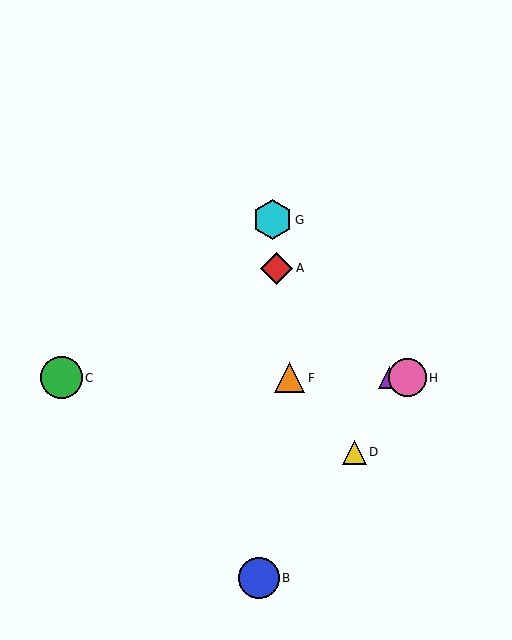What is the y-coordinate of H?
Object H is at y≈378.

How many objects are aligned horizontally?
4 objects (C, E, F, H) are aligned horizontally.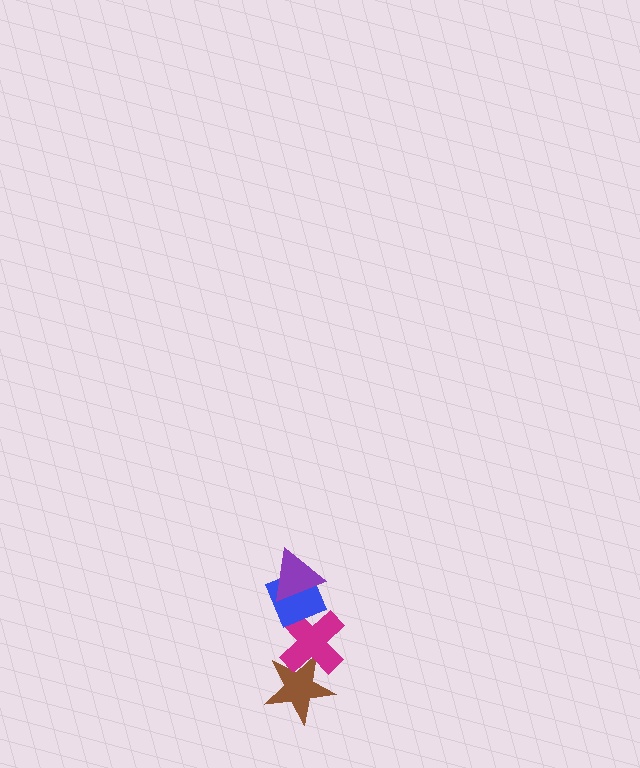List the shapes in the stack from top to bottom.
From top to bottom: the purple triangle, the blue diamond, the magenta cross, the brown star.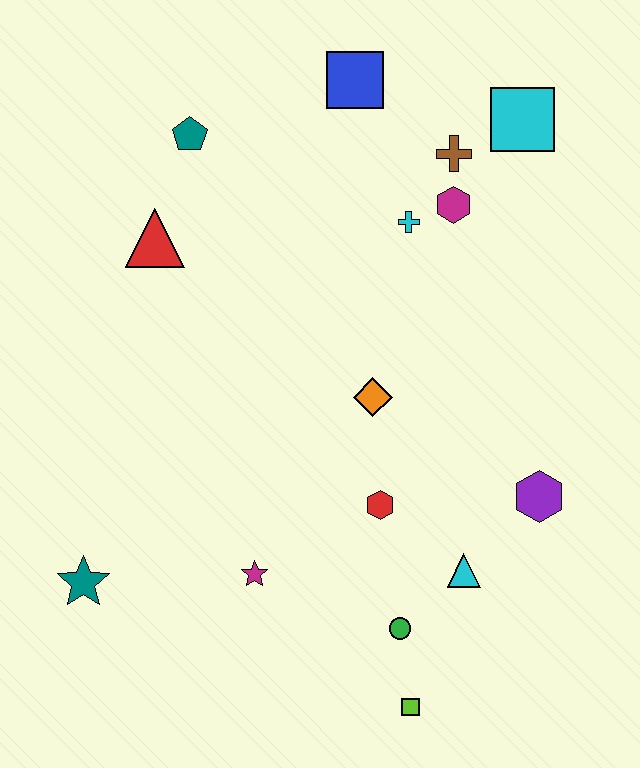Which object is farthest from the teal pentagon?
The lime square is farthest from the teal pentagon.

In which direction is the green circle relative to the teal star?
The green circle is to the right of the teal star.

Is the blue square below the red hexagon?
No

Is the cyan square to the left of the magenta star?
No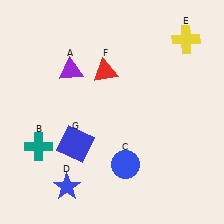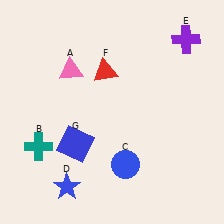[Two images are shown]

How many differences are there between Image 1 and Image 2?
There are 2 differences between the two images.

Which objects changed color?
A changed from purple to pink. E changed from yellow to purple.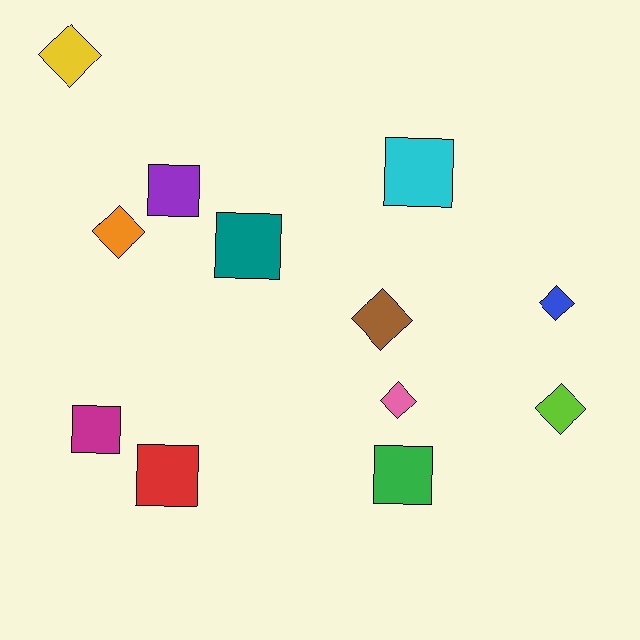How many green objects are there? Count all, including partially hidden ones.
There is 1 green object.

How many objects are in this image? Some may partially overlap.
There are 12 objects.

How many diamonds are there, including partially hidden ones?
There are 6 diamonds.